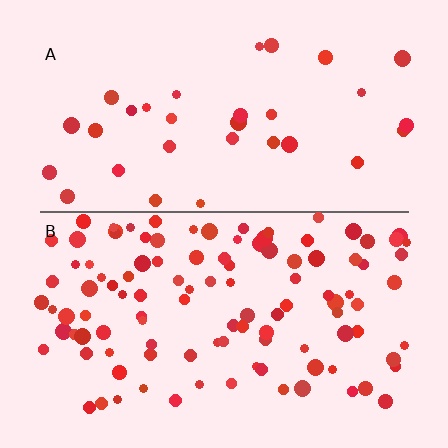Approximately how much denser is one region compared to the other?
Approximately 3.4× — region B over region A.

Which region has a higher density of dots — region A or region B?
B (the bottom).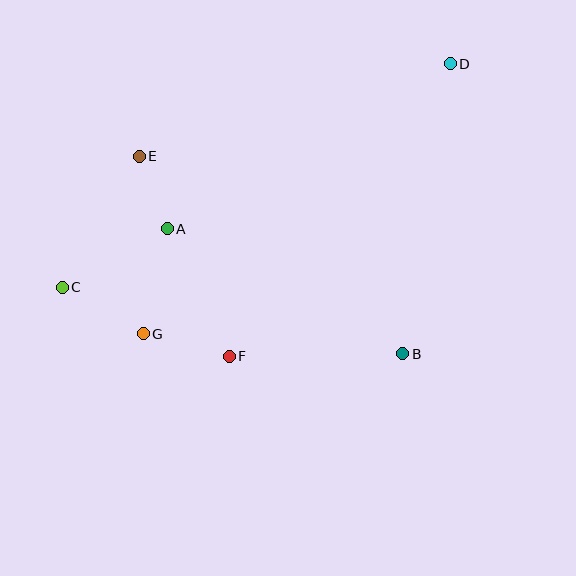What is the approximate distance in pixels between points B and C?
The distance between B and C is approximately 347 pixels.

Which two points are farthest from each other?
Points C and D are farthest from each other.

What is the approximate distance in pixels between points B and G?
The distance between B and G is approximately 260 pixels.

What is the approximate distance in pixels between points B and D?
The distance between B and D is approximately 294 pixels.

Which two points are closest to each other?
Points A and E are closest to each other.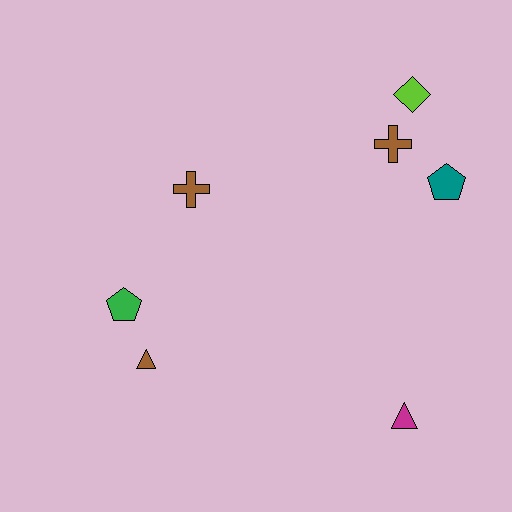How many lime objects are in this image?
There is 1 lime object.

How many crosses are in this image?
There are 2 crosses.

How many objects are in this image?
There are 7 objects.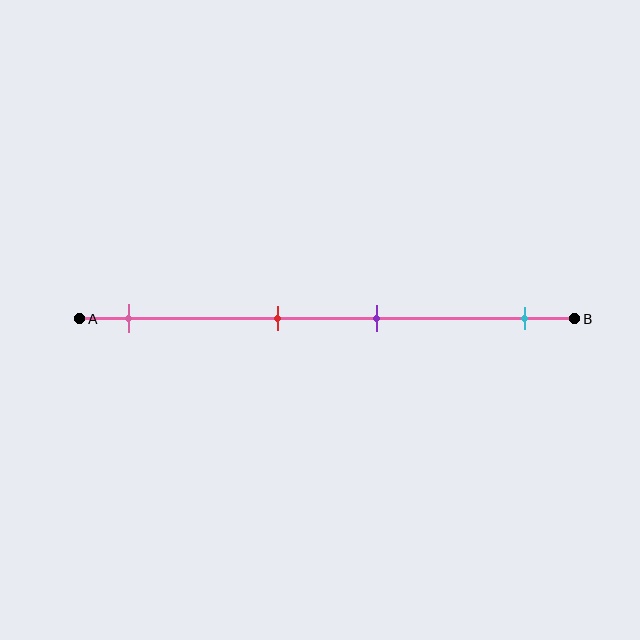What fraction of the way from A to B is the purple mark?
The purple mark is approximately 60% (0.6) of the way from A to B.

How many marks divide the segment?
There are 4 marks dividing the segment.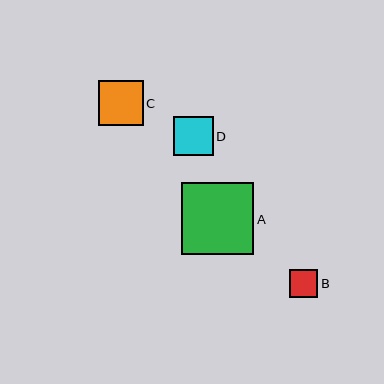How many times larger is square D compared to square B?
Square D is approximately 1.4 times the size of square B.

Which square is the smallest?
Square B is the smallest with a size of approximately 28 pixels.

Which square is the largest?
Square A is the largest with a size of approximately 72 pixels.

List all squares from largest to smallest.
From largest to smallest: A, C, D, B.